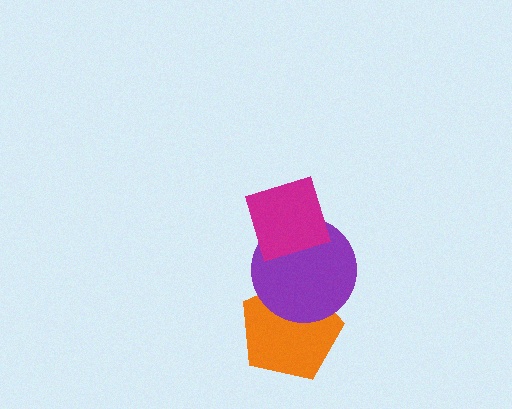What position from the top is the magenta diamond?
The magenta diamond is 1st from the top.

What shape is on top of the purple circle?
The magenta diamond is on top of the purple circle.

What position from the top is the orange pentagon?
The orange pentagon is 3rd from the top.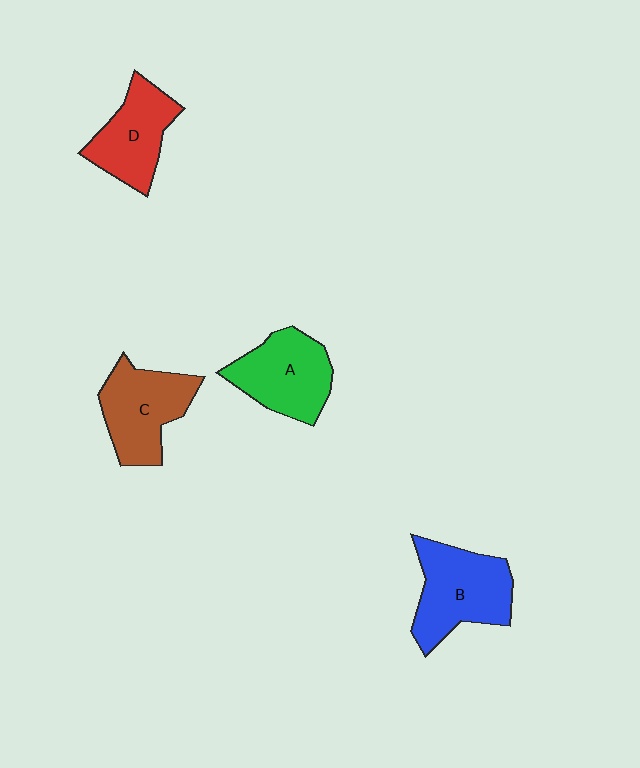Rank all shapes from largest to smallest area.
From largest to smallest: B (blue), C (brown), A (green), D (red).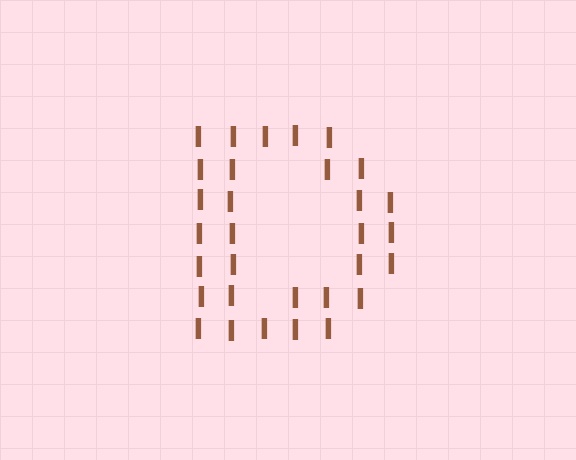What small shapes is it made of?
It is made of small letter I's.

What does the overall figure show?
The overall figure shows the letter D.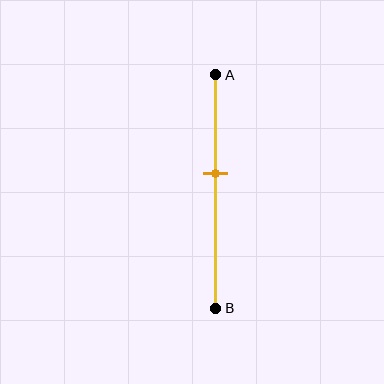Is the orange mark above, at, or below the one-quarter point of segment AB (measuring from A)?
The orange mark is below the one-quarter point of segment AB.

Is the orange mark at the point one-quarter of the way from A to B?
No, the mark is at about 40% from A, not at the 25% one-quarter point.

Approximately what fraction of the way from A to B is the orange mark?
The orange mark is approximately 40% of the way from A to B.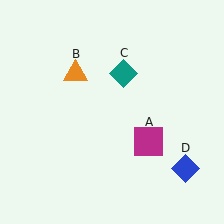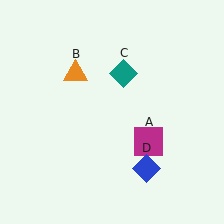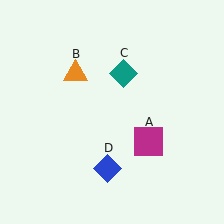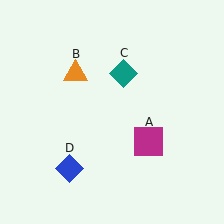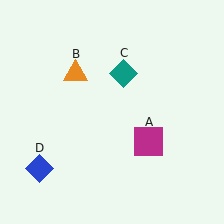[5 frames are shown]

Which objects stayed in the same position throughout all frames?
Magenta square (object A) and orange triangle (object B) and teal diamond (object C) remained stationary.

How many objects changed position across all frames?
1 object changed position: blue diamond (object D).